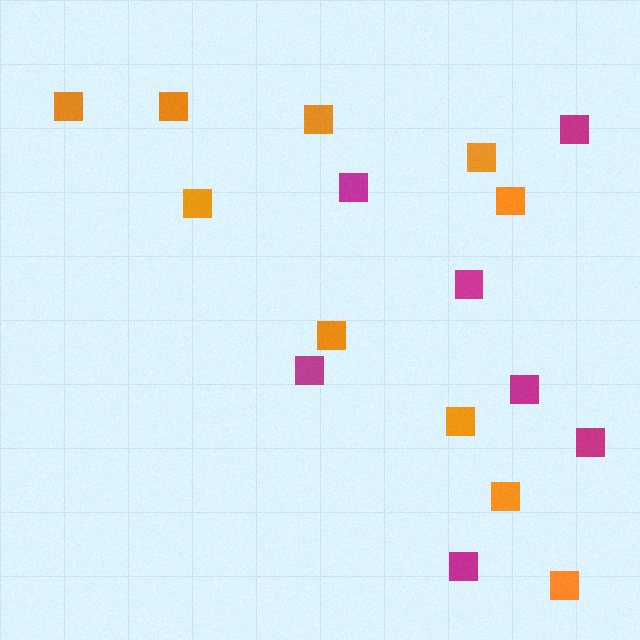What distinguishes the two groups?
There are 2 groups: one group of magenta squares (7) and one group of orange squares (10).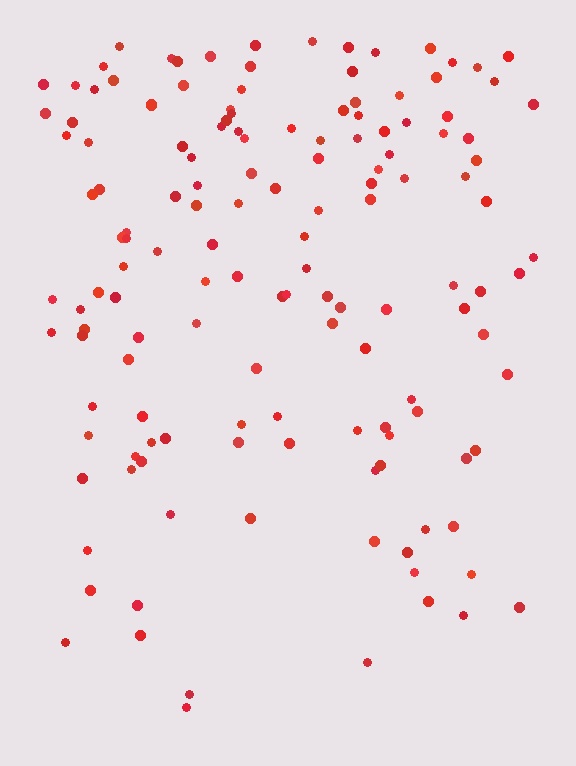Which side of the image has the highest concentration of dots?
The top.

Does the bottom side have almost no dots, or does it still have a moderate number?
Still a moderate number, just noticeably fewer than the top.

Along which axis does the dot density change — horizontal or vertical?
Vertical.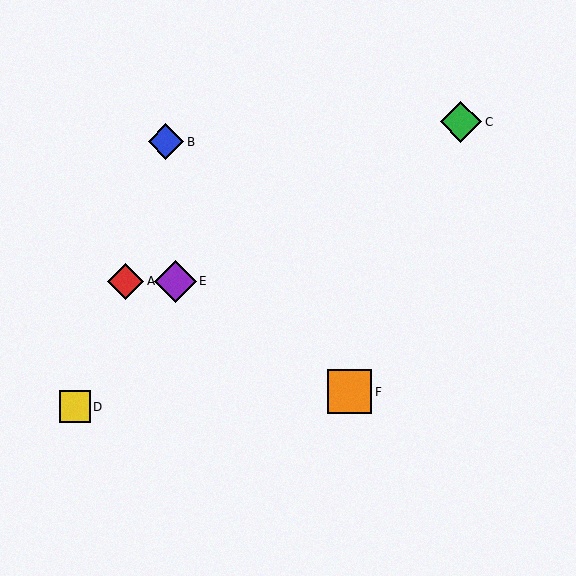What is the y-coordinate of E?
Object E is at y≈281.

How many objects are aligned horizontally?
2 objects (A, E) are aligned horizontally.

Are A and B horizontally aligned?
No, A is at y≈281 and B is at y≈142.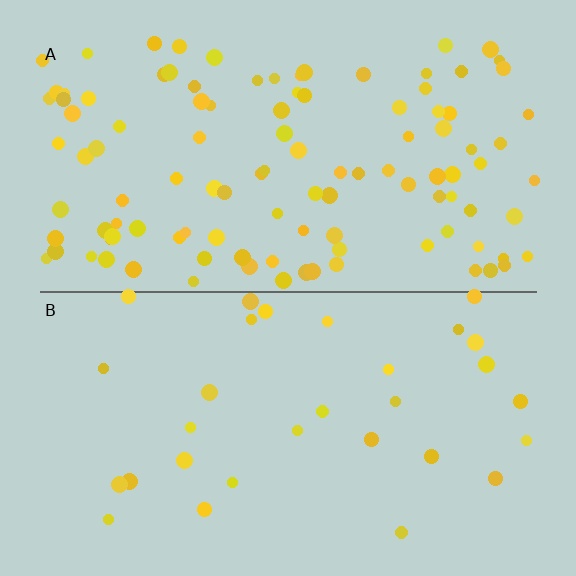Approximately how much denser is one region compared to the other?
Approximately 3.6× — region A over region B.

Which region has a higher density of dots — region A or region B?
A (the top).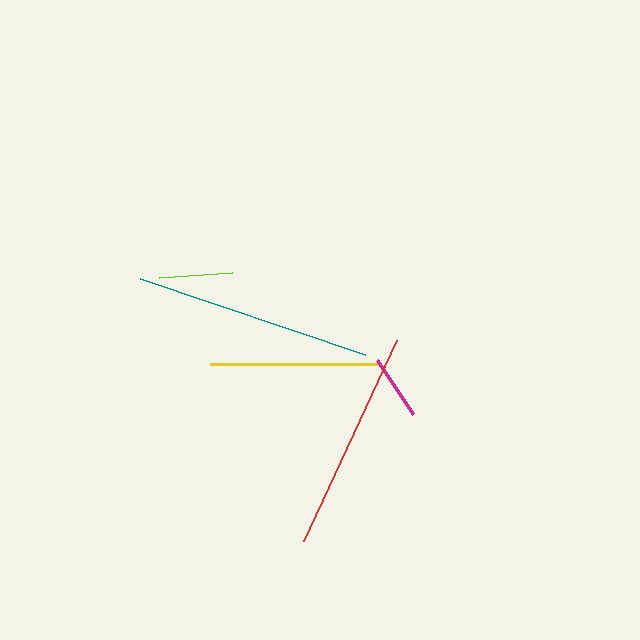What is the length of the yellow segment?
The yellow segment is approximately 168 pixels long.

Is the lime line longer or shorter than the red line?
The red line is longer than the lime line.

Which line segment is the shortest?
The magenta line is the shortest at approximately 66 pixels.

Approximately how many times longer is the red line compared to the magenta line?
The red line is approximately 3.4 times the length of the magenta line.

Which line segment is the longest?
The teal line is the longest at approximately 238 pixels.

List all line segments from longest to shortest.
From longest to shortest: teal, red, yellow, lime, magenta.